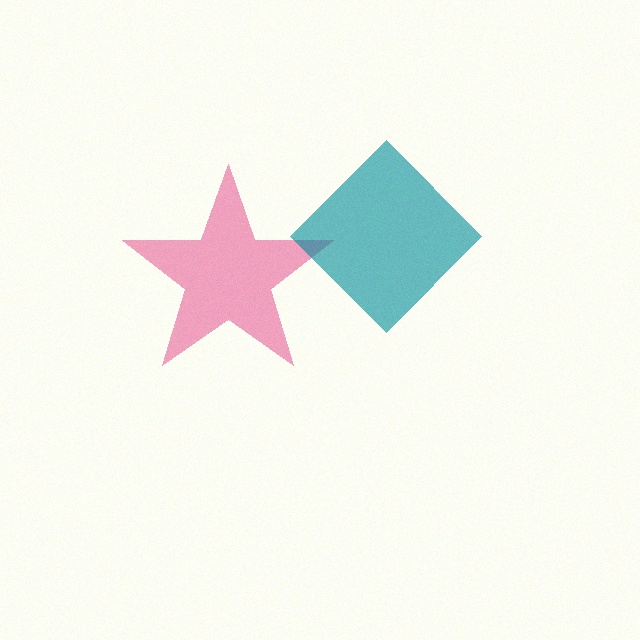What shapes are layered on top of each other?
The layered shapes are: a pink star, a teal diamond.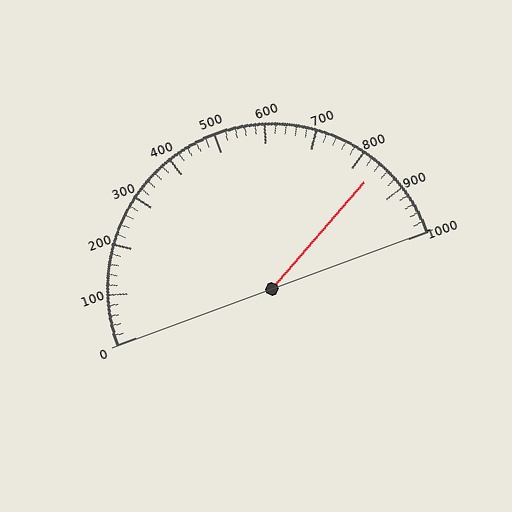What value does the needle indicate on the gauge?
The needle indicates approximately 840.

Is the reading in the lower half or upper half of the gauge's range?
The reading is in the upper half of the range (0 to 1000).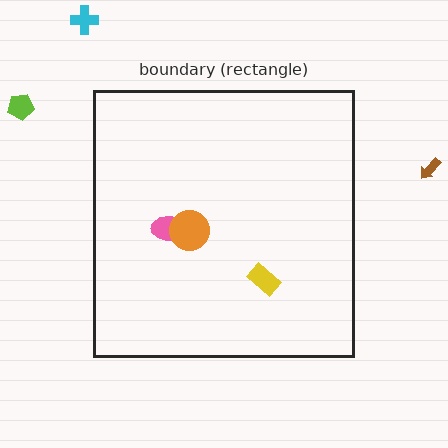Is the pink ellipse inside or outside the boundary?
Inside.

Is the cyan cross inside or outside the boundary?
Outside.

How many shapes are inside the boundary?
3 inside, 3 outside.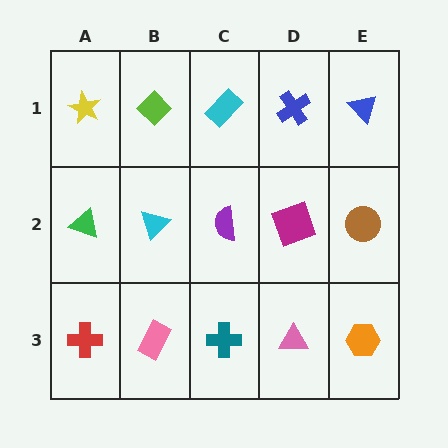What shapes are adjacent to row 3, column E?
A brown circle (row 2, column E), a pink triangle (row 3, column D).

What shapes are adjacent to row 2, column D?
A blue cross (row 1, column D), a pink triangle (row 3, column D), a purple semicircle (row 2, column C), a brown circle (row 2, column E).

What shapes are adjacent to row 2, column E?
A blue triangle (row 1, column E), an orange hexagon (row 3, column E), a magenta square (row 2, column D).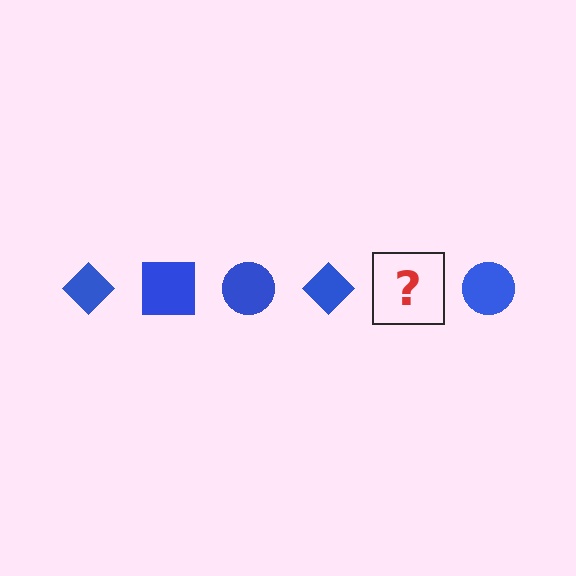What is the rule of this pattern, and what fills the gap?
The rule is that the pattern cycles through diamond, square, circle shapes in blue. The gap should be filled with a blue square.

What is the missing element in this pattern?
The missing element is a blue square.